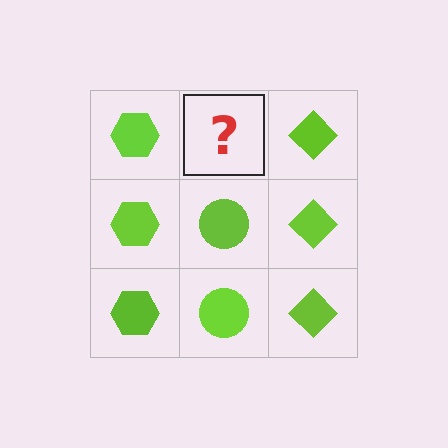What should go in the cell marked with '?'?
The missing cell should contain a lime circle.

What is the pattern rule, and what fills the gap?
The rule is that each column has a consistent shape. The gap should be filled with a lime circle.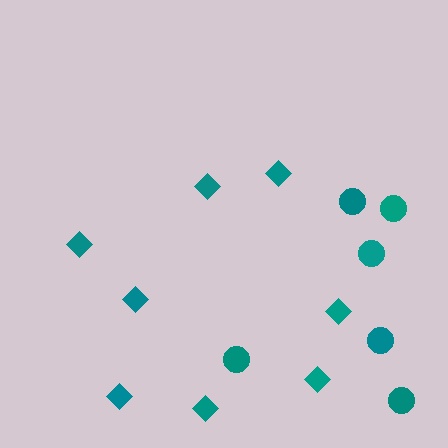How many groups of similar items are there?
There are 2 groups: one group of diamonds (8) and one group of circles (6).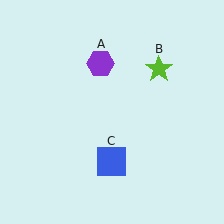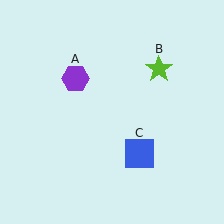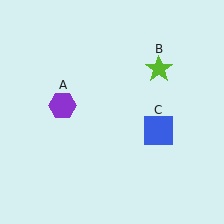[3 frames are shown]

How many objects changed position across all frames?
2 objects changed position: purple hexagon (object A), blue square (object C).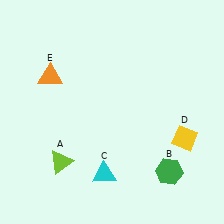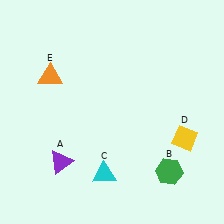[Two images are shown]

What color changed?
The triangle (A) changed from lime in Image 1 to purple in Image 2.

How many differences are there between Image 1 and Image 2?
There is 1 difference between the two images.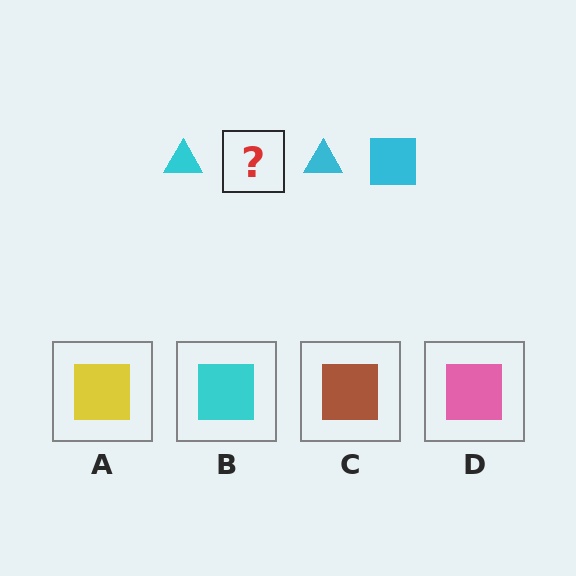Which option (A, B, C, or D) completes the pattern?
B.